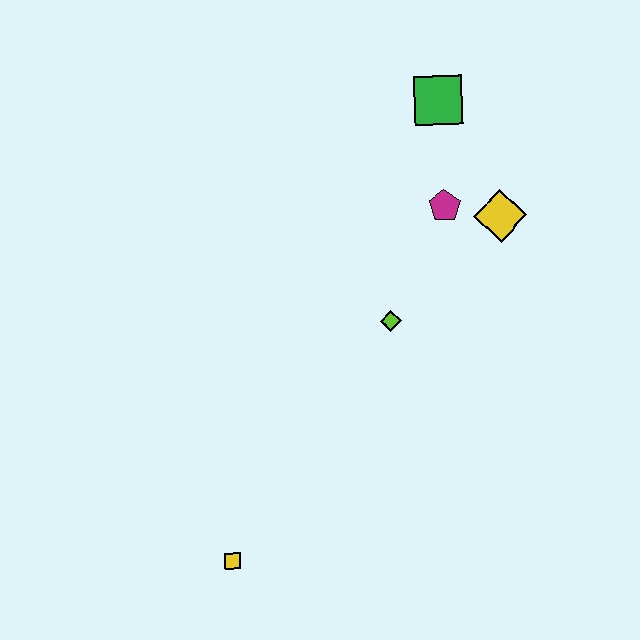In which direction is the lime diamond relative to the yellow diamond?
The lime diamond is to the left of the yellow diamond.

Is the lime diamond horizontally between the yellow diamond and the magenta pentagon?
No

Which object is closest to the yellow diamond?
The magenta pentagon is closest to the yellow diamond.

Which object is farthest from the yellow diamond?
The yellow square is farthest from the yellow diamond.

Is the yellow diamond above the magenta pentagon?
No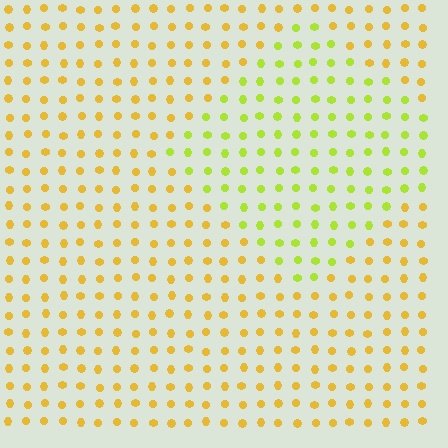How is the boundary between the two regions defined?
The boundary is defined purely by a slight shift in hue (about 35 degrees). Spacing, size, and orientation are identical on both sides.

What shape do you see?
I see a diamond.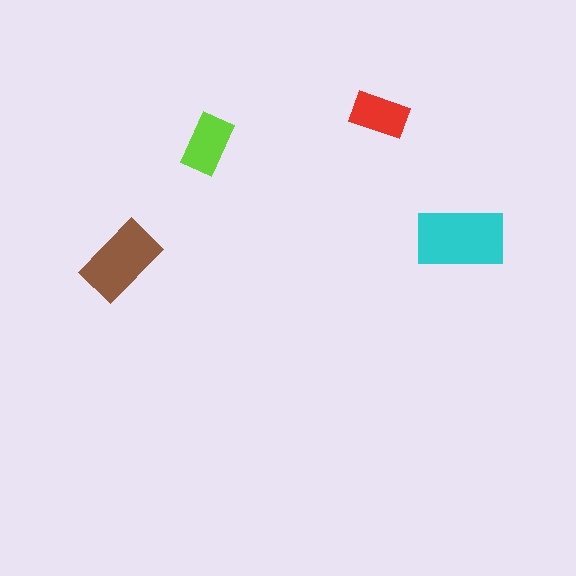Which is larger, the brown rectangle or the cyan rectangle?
The cyan one.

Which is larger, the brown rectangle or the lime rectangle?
The brown one.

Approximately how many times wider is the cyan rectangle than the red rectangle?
About 1.5 times wider.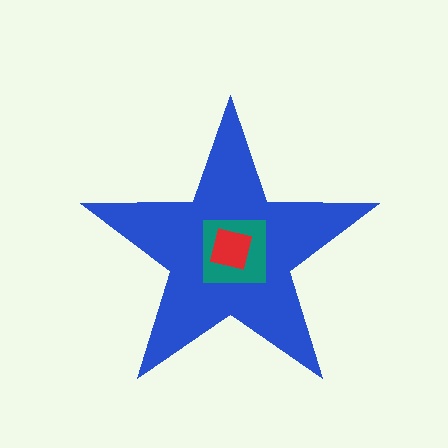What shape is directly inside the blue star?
The teal square.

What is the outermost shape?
The blue star.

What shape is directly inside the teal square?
The red square.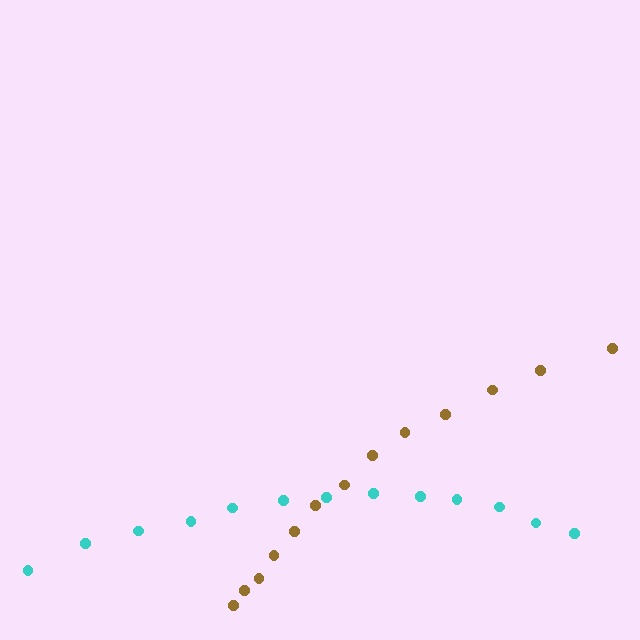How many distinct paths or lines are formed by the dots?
There are 2 distinct paths.